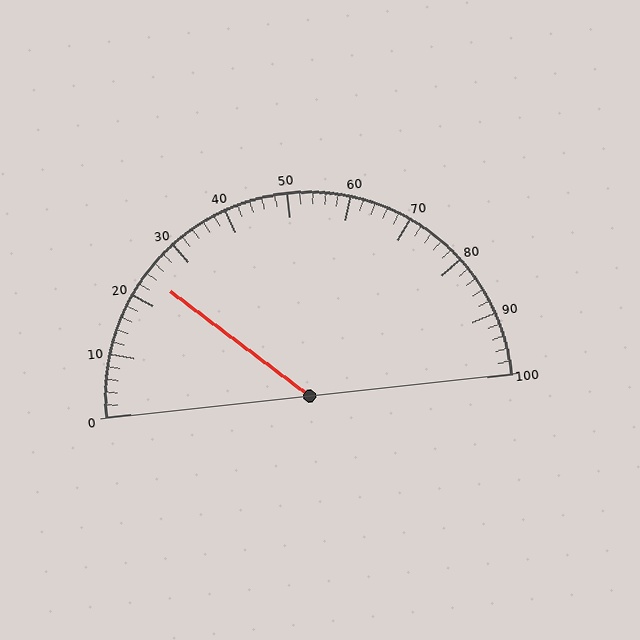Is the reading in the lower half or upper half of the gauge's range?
The reading is in the lower half of the range (0 to 100).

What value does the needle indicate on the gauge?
The needle indicates approximately 24.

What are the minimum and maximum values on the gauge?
The gauge ranges from 0 to 100.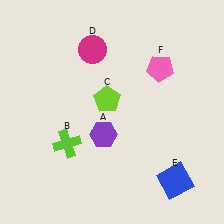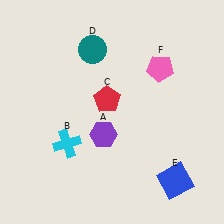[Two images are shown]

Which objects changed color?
B changed from lime to cyan. C changed from lime to red. D changed from magenta to teal.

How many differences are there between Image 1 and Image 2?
There are 3 differences between the two images.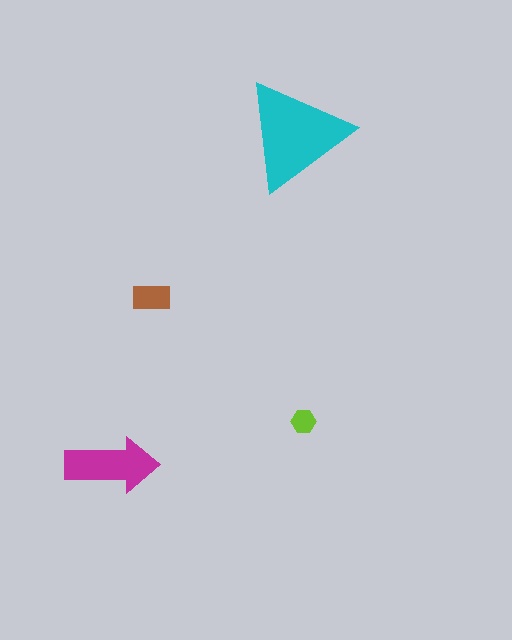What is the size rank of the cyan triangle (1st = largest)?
1st.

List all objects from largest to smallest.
The cyan triangle, the magenta arrow, the brown rectangle, the lime hexagon.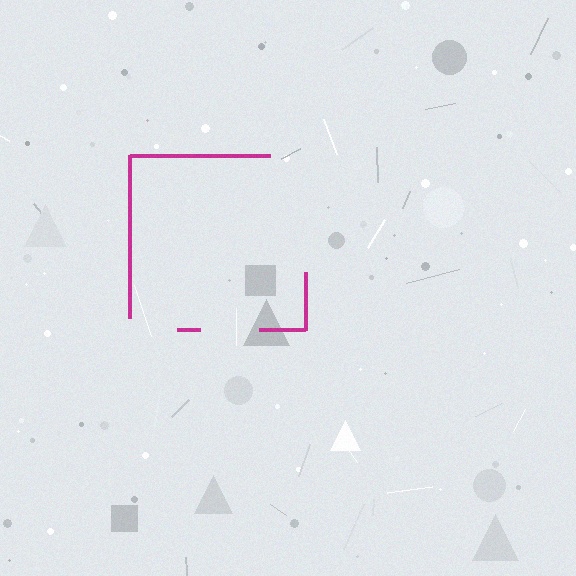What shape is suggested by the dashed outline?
The dashed outline suggests a square.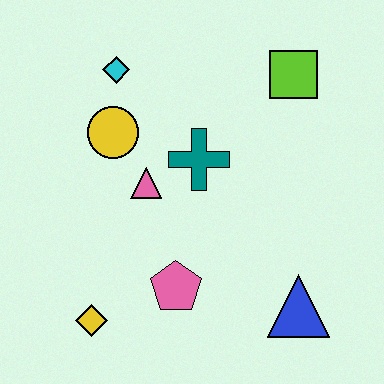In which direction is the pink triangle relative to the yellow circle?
The pink triangle is below the yellow circle.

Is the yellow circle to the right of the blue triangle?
No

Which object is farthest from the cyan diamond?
The blue triangle is farthest from the cyan diamond.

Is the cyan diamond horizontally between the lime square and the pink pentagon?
No